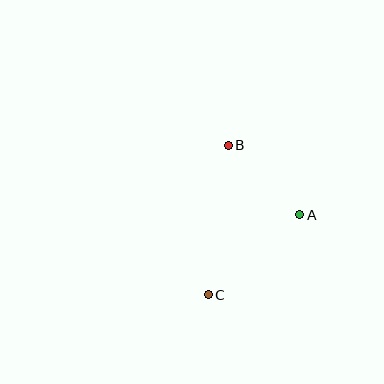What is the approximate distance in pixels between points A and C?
The distance between A and C is approximately 121 pixels.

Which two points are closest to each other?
Points A and B are closest to each other.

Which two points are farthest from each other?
Points B and C are farthest from each other.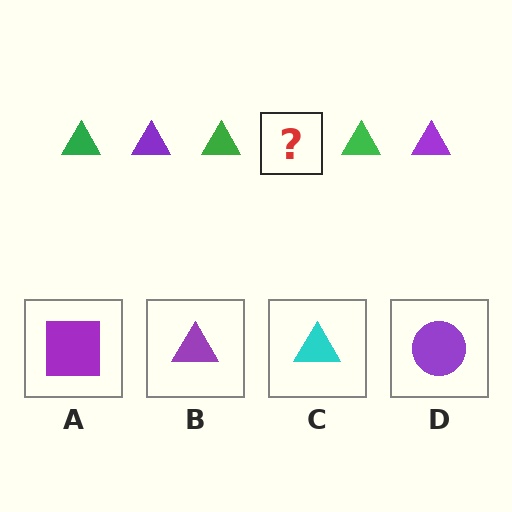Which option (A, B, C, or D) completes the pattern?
B.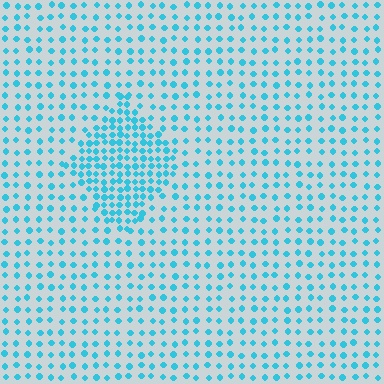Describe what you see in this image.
The image contains small cyan elements arranged at two different densities. A diamond-shaped region is visible where the elements are more densely packed than the surrounding area.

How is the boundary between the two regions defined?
The boundary is defined by a change in element density (approximately 2.1x ratio). All elements are the same color, size, and shape.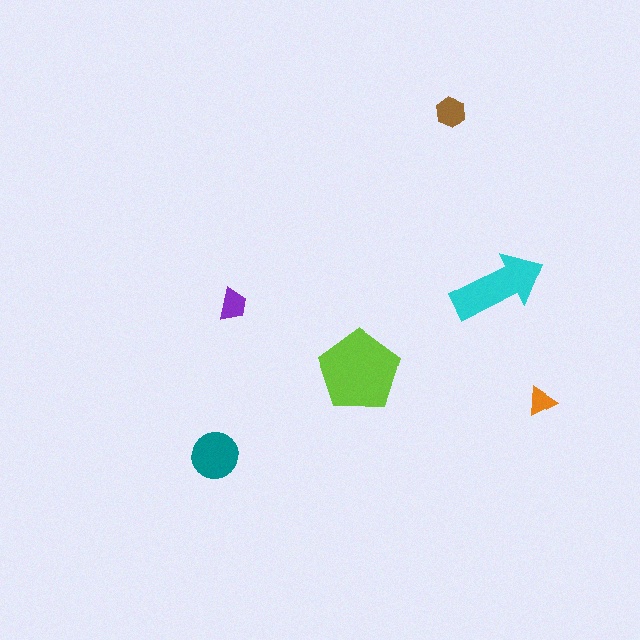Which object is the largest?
The lime pentagon.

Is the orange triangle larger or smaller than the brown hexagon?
Smaller.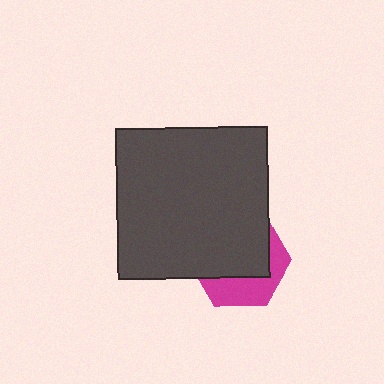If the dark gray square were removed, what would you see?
You would see the complete magenta hexagon.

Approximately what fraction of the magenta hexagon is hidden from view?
Roughly 64% of the magenta hexagon is hidden behind the dark gray square.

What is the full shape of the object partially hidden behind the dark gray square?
The partially hidden object is a magenta hexagon.